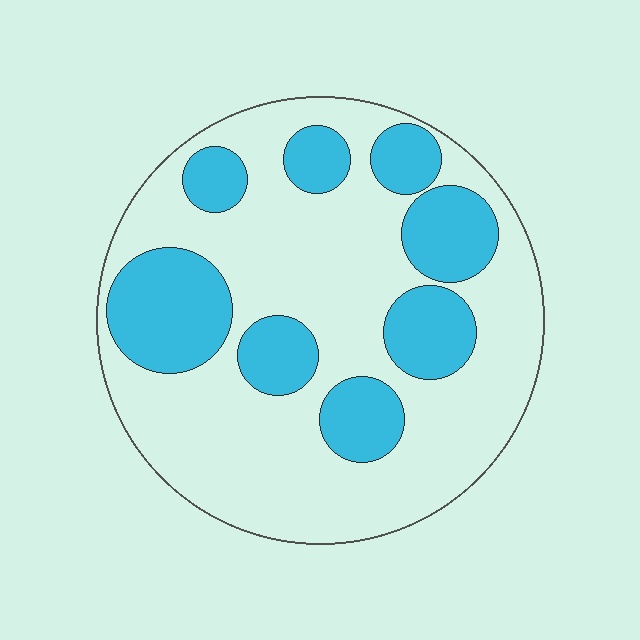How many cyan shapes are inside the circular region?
8.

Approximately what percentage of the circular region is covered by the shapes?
Approximately 30%.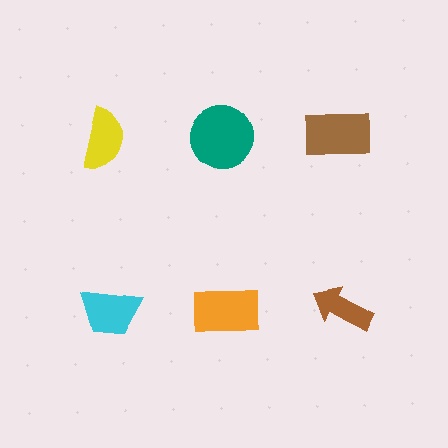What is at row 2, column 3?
A brown arrow.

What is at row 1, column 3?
A brown rectangle.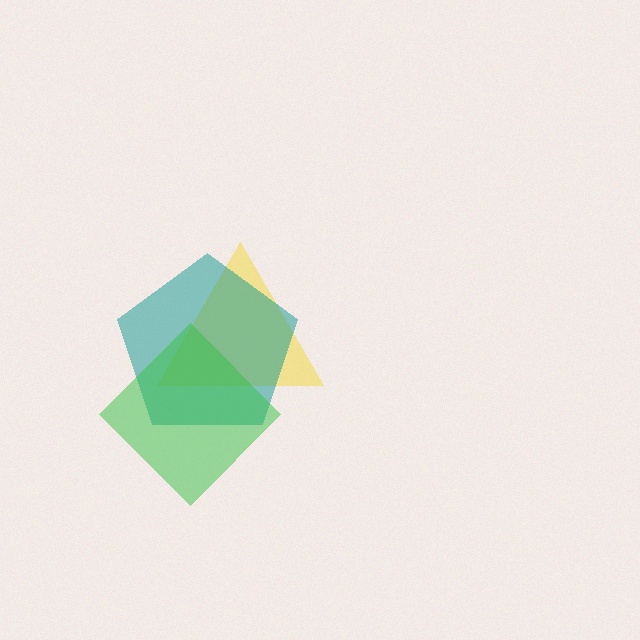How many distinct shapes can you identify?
There are 3 distinct shapes: a yellow triangle, a teal pentagon, a green diamond.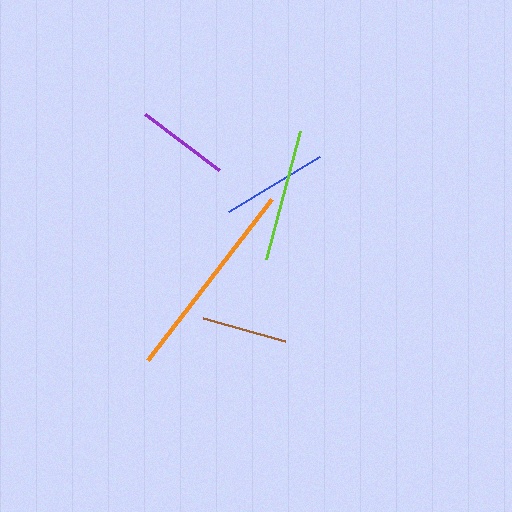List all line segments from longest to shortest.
From longest to shortest: orange, lime, blue, purple, brown.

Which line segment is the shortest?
The brown line is the shortest at approximately 85 pixels.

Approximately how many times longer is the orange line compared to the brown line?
The orange line is approximately 2.4 times the length of the brown line.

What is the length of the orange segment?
The orange segment is approximately 204 pixels long.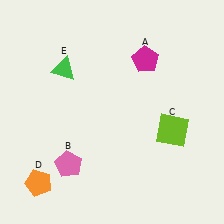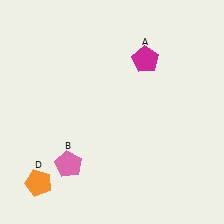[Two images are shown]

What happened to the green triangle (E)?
The green triangle (E) was removed in Image 2. It was in the top-left area of Image 1.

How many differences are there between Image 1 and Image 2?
There are 2 differences between the two images.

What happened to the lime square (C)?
The lime square (C) was removed in Image 2. It was in the bottom-right area of Image 1.